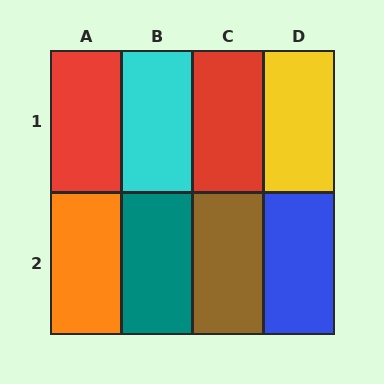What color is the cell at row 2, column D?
Blue.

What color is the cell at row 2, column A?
Orange.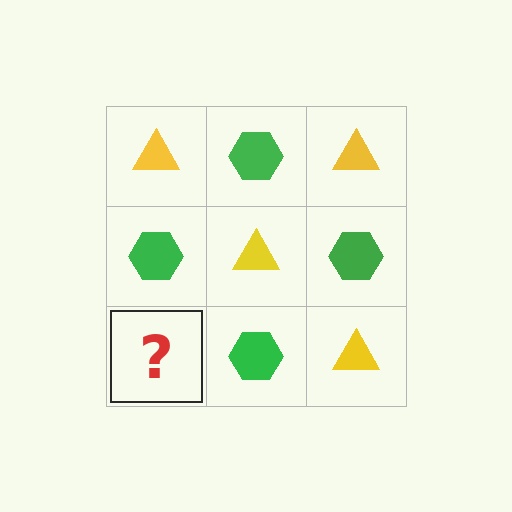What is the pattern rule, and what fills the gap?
The rule is that it alternates yellow triangle and green hexagon in a checkerboard pattern. The gap should be filled with a yellow triangle.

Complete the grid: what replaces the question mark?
The question mark should be replaced with a yellow triangle.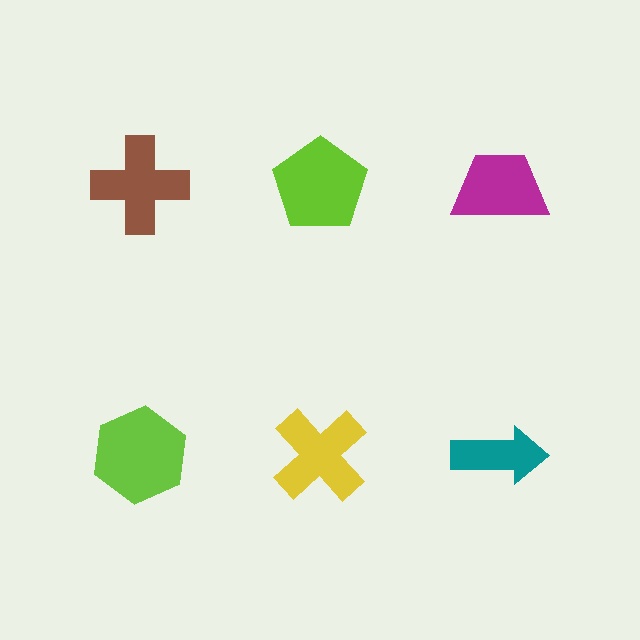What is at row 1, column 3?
A magenta trapezoid.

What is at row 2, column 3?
A teal arrow.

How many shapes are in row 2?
3 shapes.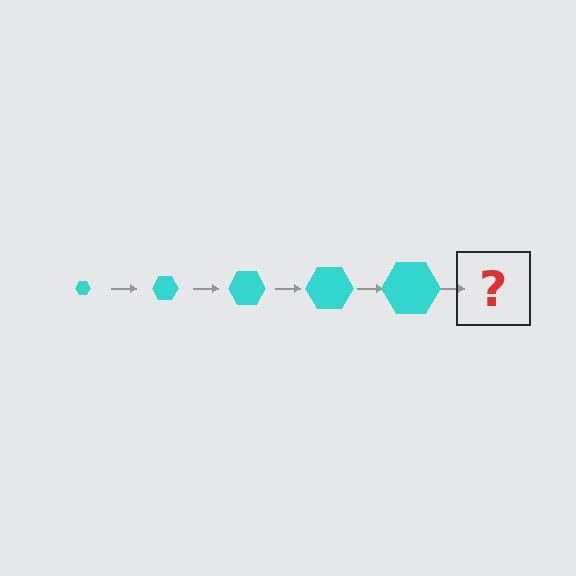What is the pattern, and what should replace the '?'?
The pattern is that the hexagon gets progressively larger each step. The '?' should be a cyan hexagon, larger than the previous one.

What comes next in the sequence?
The next element should be a cyan hexagon, larger than the previous one.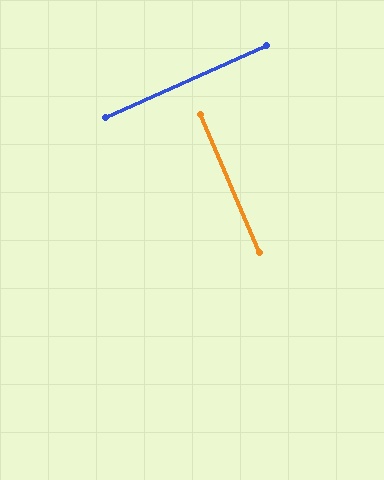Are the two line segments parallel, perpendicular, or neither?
Perpendicular — they meet at approximately 89°.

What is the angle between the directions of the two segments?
Approximately 89 degrees.